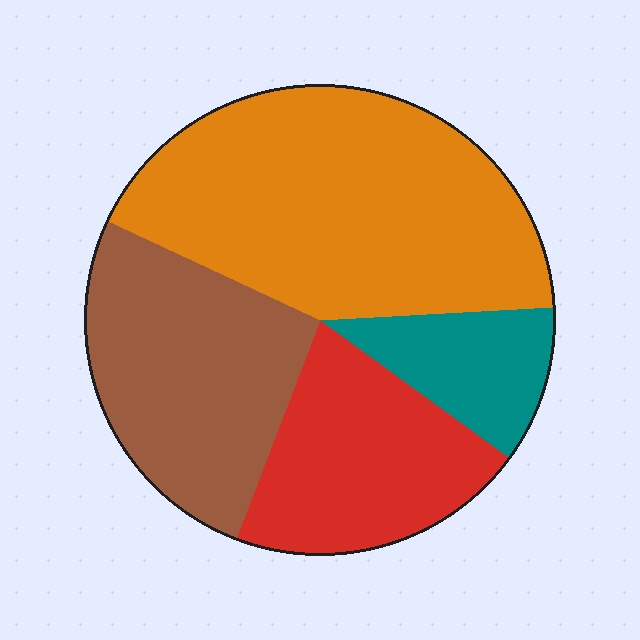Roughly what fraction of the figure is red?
Red covers roughly 20% of the figure.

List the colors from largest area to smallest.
From largest to smallest: orange, brown, red, teal.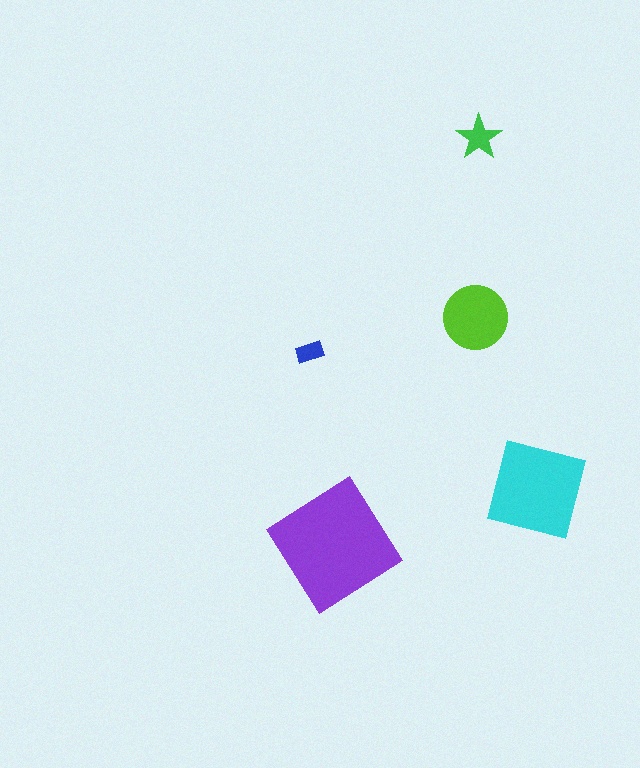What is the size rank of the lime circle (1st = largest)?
3rd.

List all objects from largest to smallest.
The purple diamond, the cyan square, the lime circle, the green star, the blue rectangle.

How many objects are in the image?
There are 5 objects in the image.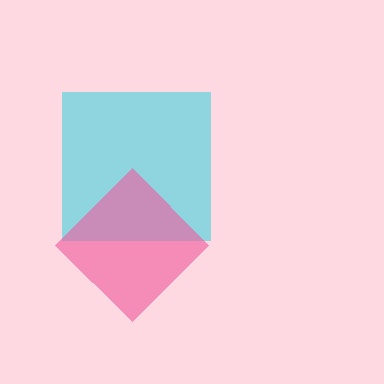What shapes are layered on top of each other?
The layered shapes are: a cyan square, a pink diamond.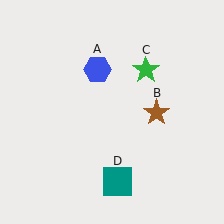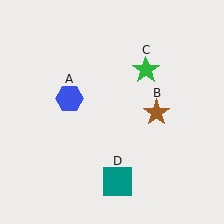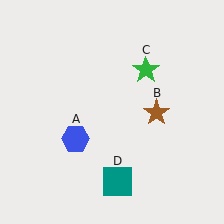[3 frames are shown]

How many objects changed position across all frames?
1 object changed position: blue hexagon (object A).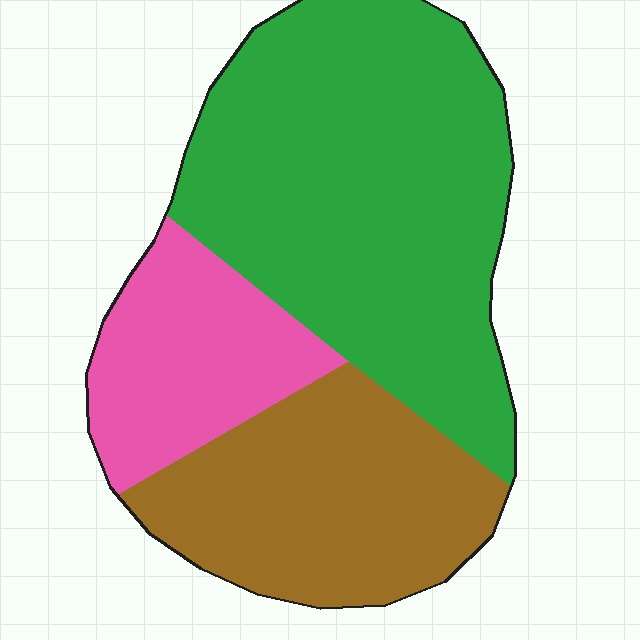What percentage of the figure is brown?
Brown takes up about one quarter (1/4) of the figure.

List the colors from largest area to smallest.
From largest to smallest: green, brown, pink.